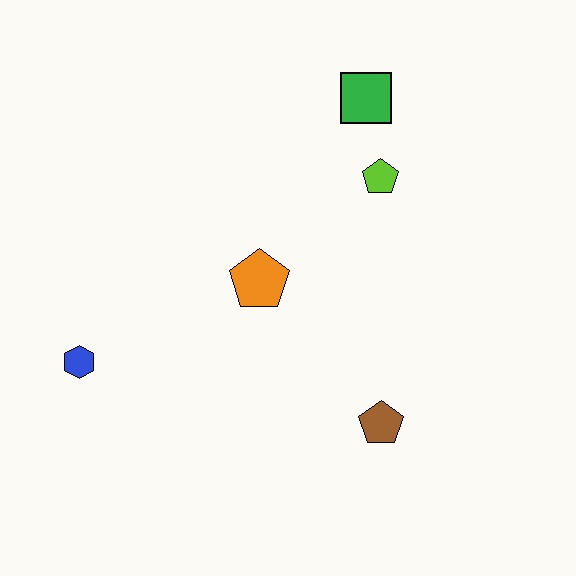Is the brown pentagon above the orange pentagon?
No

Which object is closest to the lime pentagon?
The green square is closest to the lime pentagon.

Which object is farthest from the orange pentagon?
The green square is farthest from the orange pentagon.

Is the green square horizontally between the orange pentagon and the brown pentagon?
Yes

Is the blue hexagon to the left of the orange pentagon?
Yes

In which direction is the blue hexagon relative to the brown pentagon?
The blue hexagon is to the left of the brown pentagon.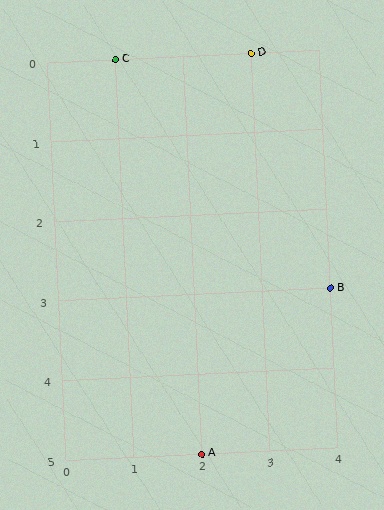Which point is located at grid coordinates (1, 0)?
Point C is at (1, 0).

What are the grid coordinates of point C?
Point C is at grid coordinates (1, 0).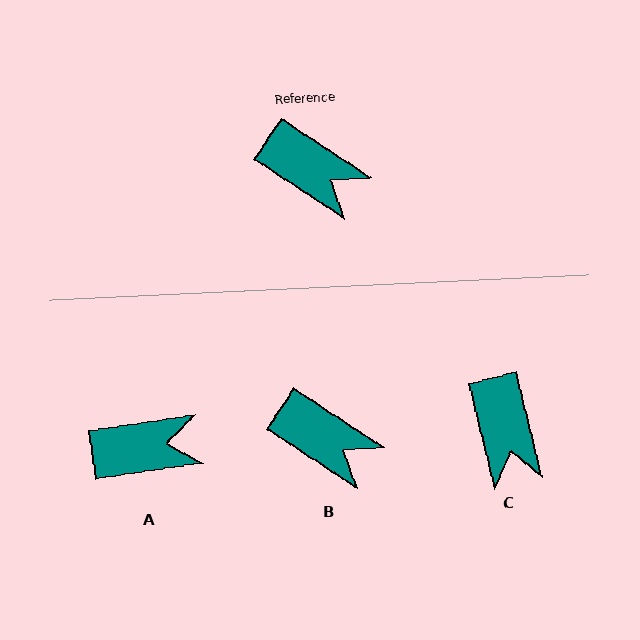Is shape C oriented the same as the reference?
No, it is off by about 43 degrees.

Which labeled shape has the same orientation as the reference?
B.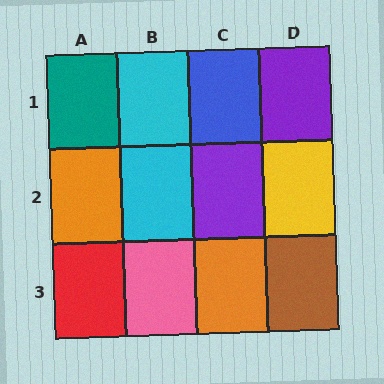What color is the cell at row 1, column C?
Blue.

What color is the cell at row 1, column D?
Purple.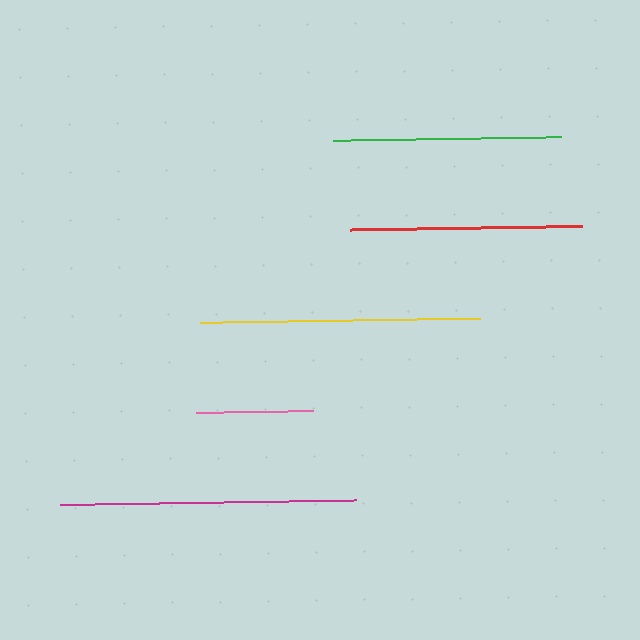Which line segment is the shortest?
The pink line is the shortest at approximately 118 pixels.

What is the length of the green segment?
The green segment is approximately 228 pixels long.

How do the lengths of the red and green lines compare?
The red and green lines are approximately the same length.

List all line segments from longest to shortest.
From longest to shortest: magenta, yellow, red, green, pink.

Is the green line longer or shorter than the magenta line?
The magenta line is longer than the green line.